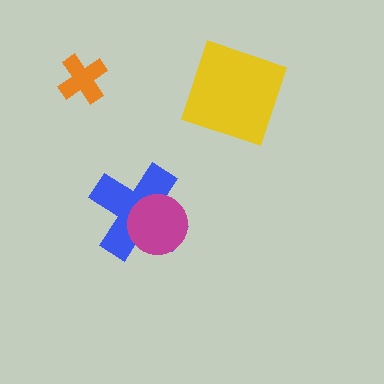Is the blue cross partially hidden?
Yes, it is partially covered by another shape.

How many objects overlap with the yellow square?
0 objects overlap with the yellow square.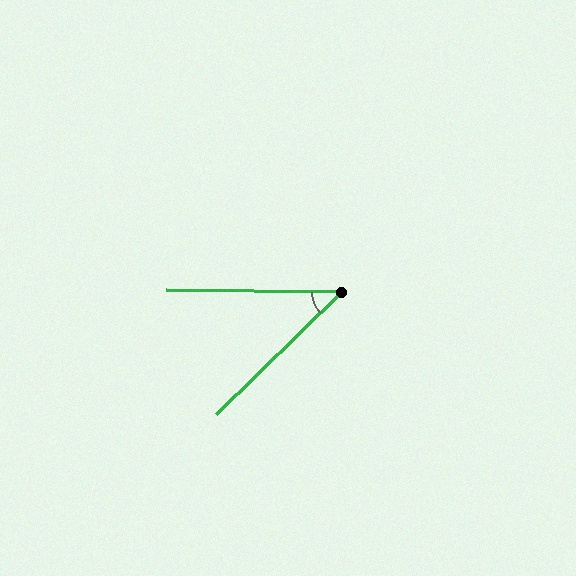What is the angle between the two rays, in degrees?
Approximately 45 degrees.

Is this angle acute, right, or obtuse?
It is acute.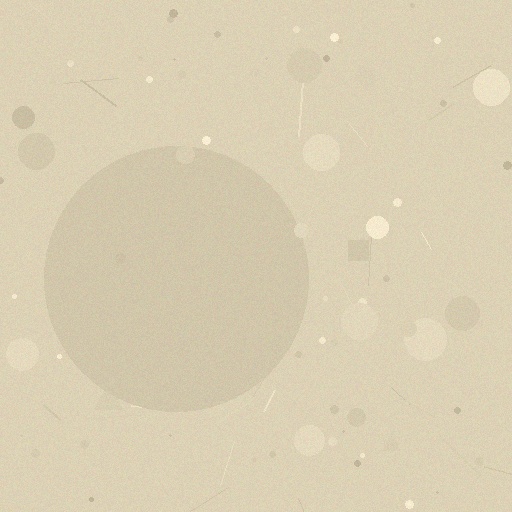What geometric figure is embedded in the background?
A circle is embedded in the background.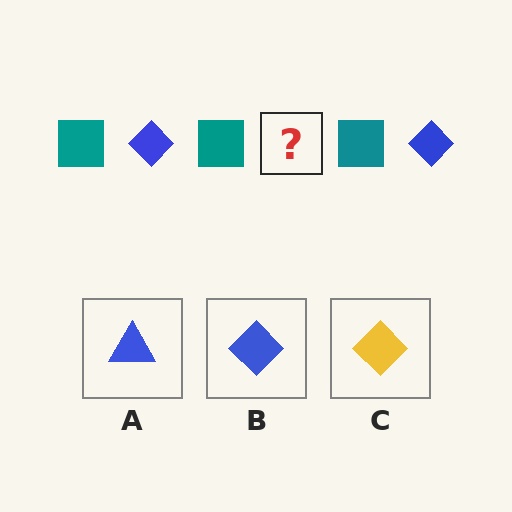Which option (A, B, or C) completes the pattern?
B.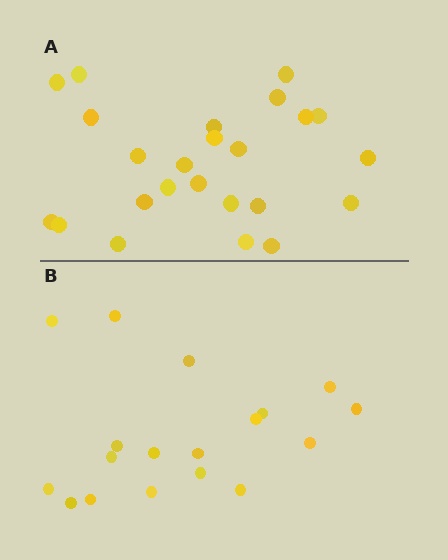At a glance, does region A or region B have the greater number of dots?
Region A (the top region) has more dots.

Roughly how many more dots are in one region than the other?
Region A has about 6 more dots than region B.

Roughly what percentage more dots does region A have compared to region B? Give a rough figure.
About 35% more.